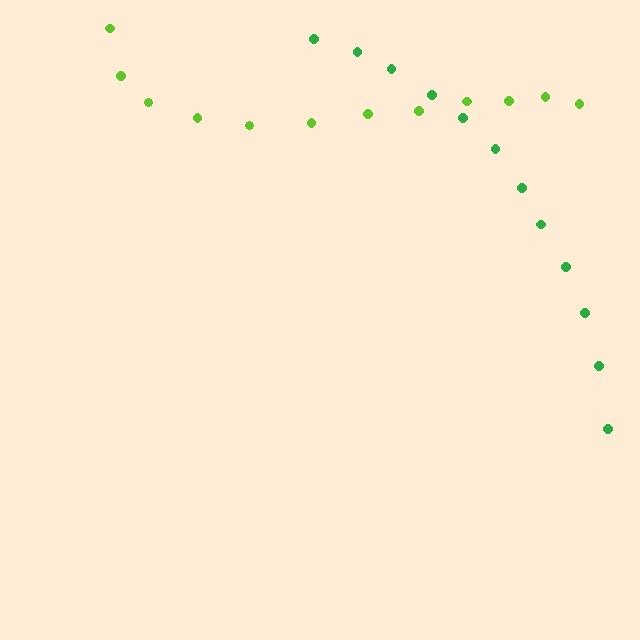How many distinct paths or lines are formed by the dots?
There are 2 distinct paths.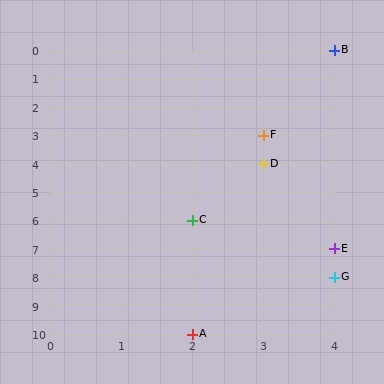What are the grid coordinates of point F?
Point F is at grid coordinates (3, 3).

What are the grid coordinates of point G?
Point G is at grid coordinates (4, 8).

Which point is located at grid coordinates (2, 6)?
Point C is at (2, 6).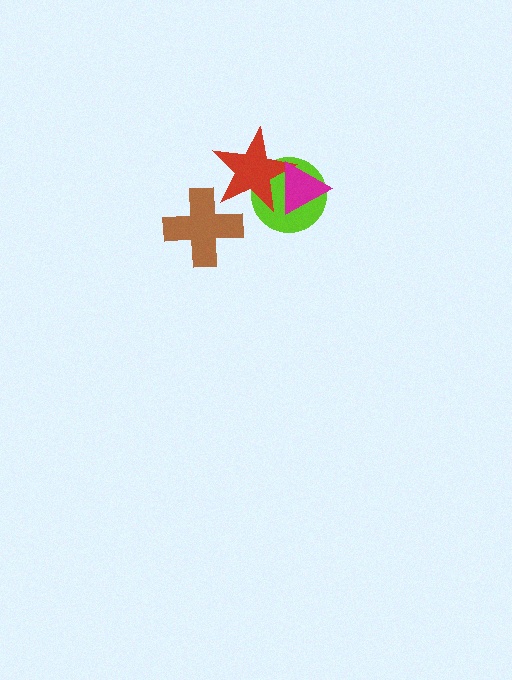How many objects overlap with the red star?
3 objects overlap with the red star.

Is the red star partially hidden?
Yes, it is partially covered by another shape.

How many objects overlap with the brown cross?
1 object overlaps with the brown cross.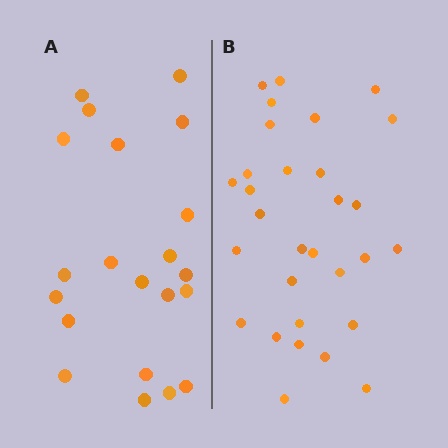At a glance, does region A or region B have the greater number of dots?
Region B (the right region) has more dots.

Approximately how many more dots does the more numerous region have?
Region B has roughly 8 or so more dots than region A.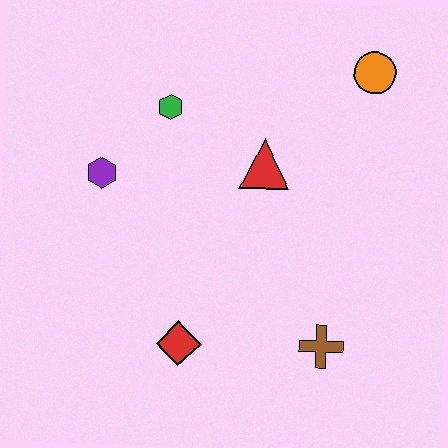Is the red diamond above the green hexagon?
No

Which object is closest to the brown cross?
The red diamond is closest to the brown cross.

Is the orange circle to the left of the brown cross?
No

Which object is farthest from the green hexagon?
The brown cross is farthest from the green hexagon.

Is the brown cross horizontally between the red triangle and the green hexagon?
No